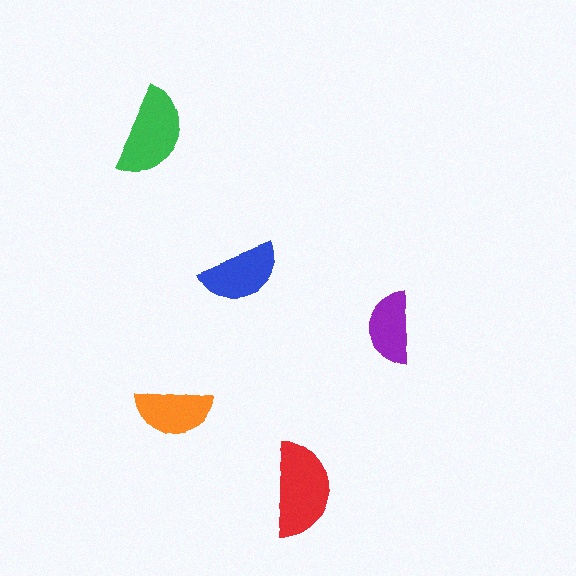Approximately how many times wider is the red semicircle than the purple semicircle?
About 1.5 times wider.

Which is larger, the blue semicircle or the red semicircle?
The red one.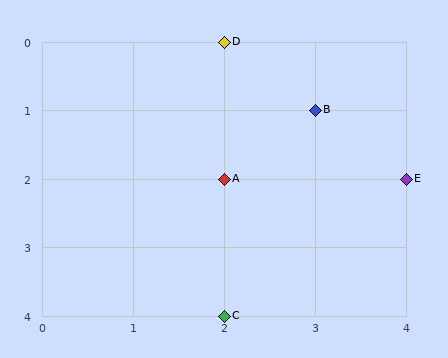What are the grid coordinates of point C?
Point C is at grid coordinates (2, 4).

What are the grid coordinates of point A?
Point A is at grid coordinates (2, 2).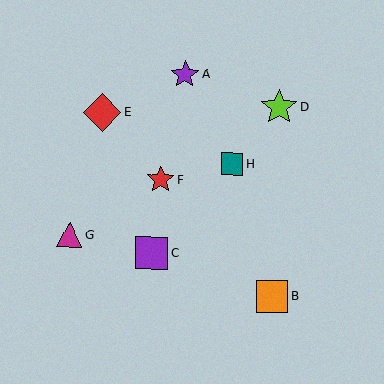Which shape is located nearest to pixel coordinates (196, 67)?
The purple star (labeled A) at (185, 74) is nearest to that location.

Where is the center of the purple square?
The center of the purple square is at (152, 253).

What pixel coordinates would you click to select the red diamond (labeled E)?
Click at (102, 112) to select the red diamond E.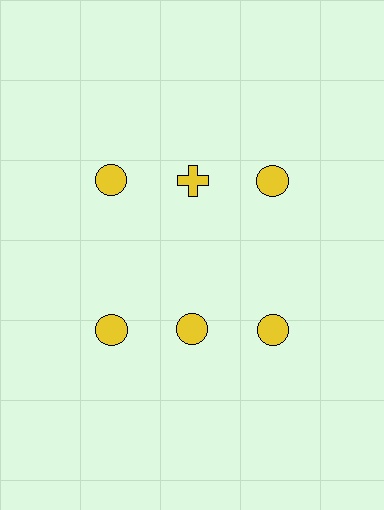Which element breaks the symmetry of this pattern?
The yellow cross in the top row, second from left column breaks the symmetry. All other shapes are yellow circles.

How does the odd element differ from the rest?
It has a different shape: cross instead of circle.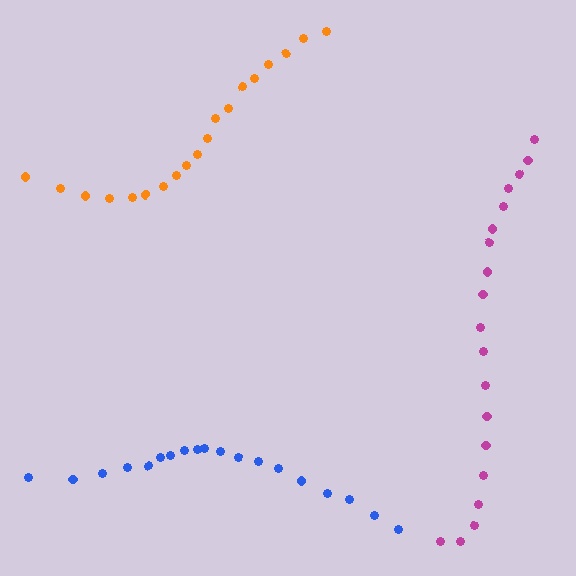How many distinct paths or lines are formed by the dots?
There are 3 distinct paths.